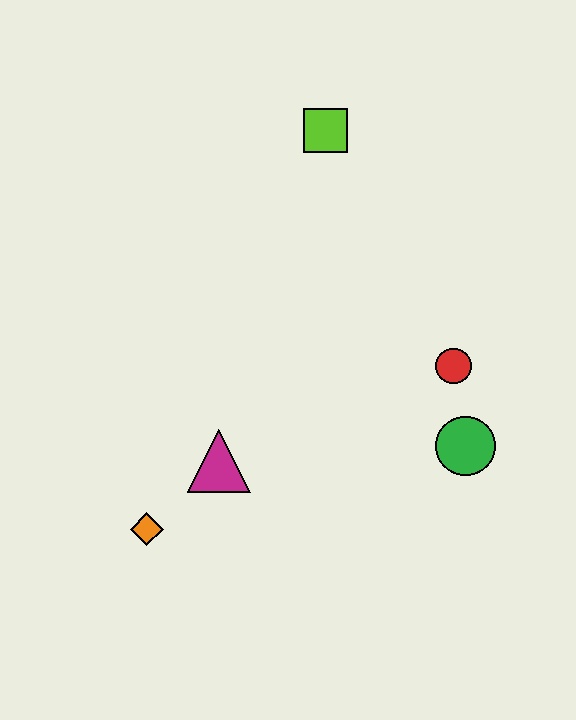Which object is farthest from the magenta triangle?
The lime square is farthest from the magenta triangle.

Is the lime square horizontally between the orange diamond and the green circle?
Yes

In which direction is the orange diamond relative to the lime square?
The orange diamond is below the lime square.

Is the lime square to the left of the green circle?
Yes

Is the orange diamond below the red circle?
Yes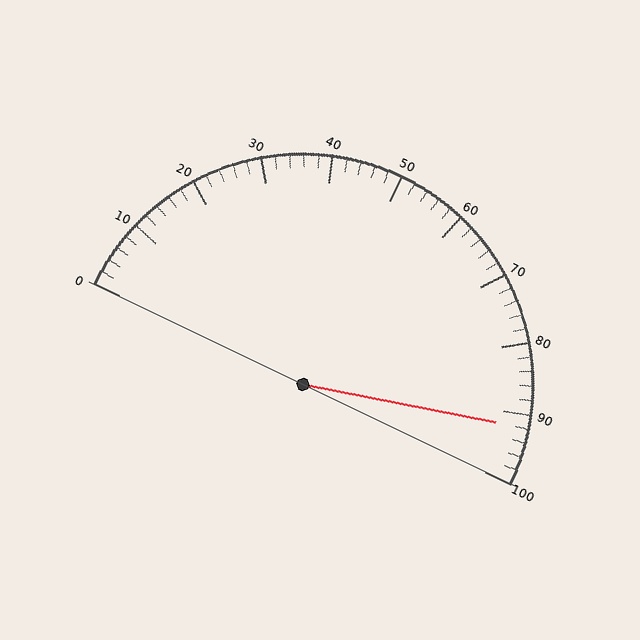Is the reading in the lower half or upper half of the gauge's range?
The reading is in the upper half of the range (0 to 100).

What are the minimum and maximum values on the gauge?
The gauge ranges from 0 to 100.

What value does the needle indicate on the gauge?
The needle indicates approximately 92.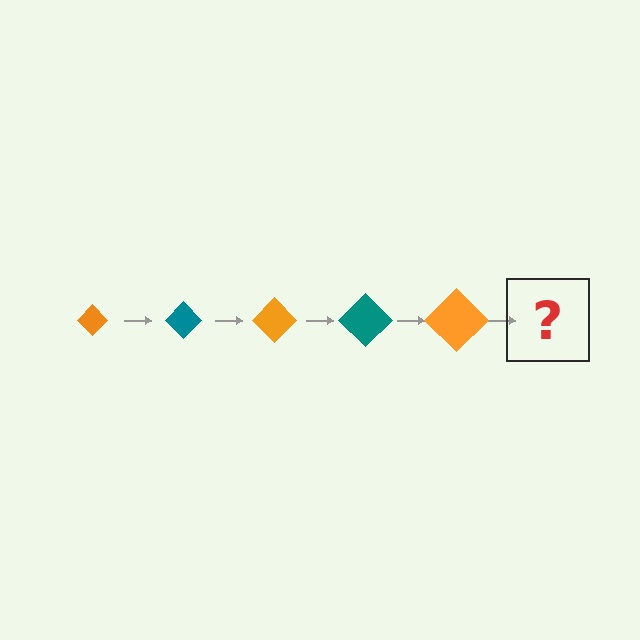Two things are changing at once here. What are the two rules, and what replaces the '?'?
The two rules are that the diamond grows larger each step and the color cycles through orange and teal. The '?' should be a teal diamond, larger than the previous one.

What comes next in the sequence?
The next element should be a teal diamond, larger than the previous one.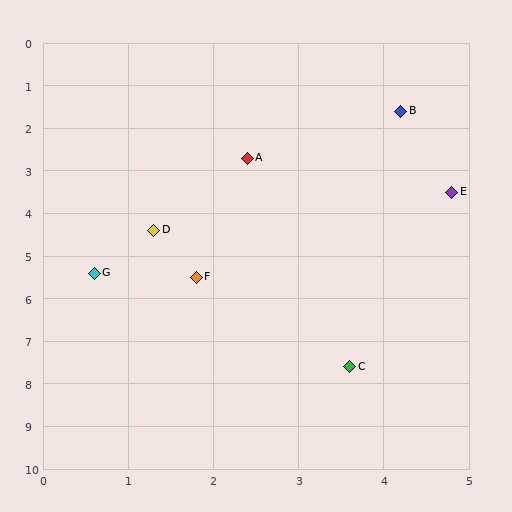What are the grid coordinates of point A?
Point A is at approximately (2.4, 2.7).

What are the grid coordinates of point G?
Point G is at approximately (0.6, 5.4).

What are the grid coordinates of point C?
Point C is at approximately (3.6, 7.6).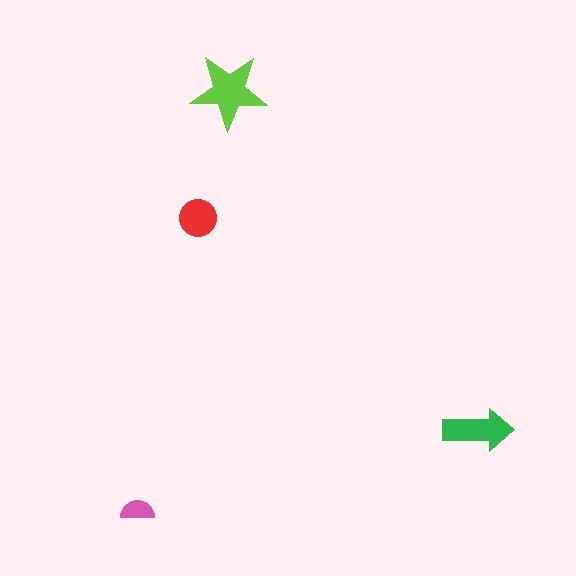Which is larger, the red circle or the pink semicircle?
The red circle.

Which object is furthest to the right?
The green arrow is rightmost.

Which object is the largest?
The lime star.